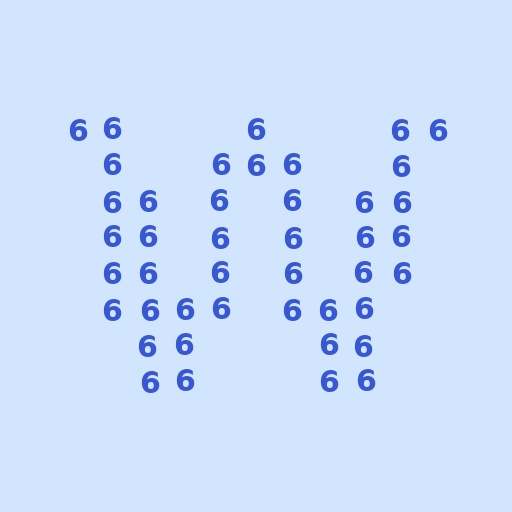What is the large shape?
The large shape is the letter W.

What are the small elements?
The small elements are digit 6's.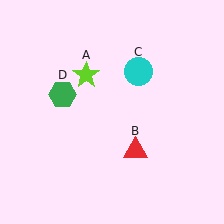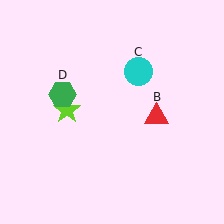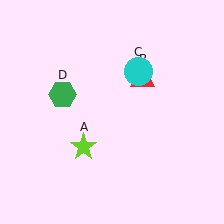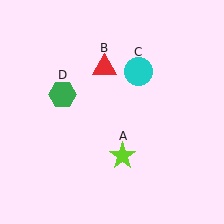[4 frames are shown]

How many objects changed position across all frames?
2 objects changed position: lime star (object A), red triangle (object B).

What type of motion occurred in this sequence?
The lime star (object A), red triangle (object B) rotated counterclockwise around the center of the scene.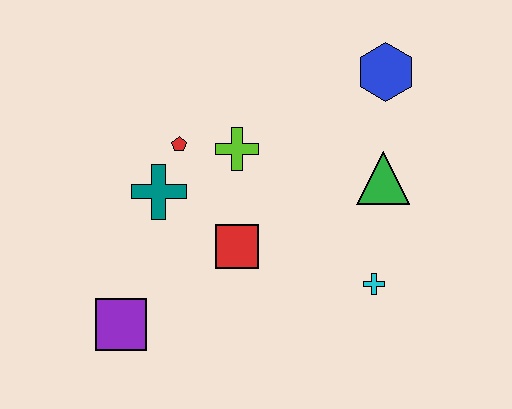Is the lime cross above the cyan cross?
Yes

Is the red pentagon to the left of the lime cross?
Yes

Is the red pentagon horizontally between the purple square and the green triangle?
Yes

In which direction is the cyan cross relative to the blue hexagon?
The cyan cross is below the blue hexagon.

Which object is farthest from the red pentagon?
The cyan cross is farthest from the red pentagon.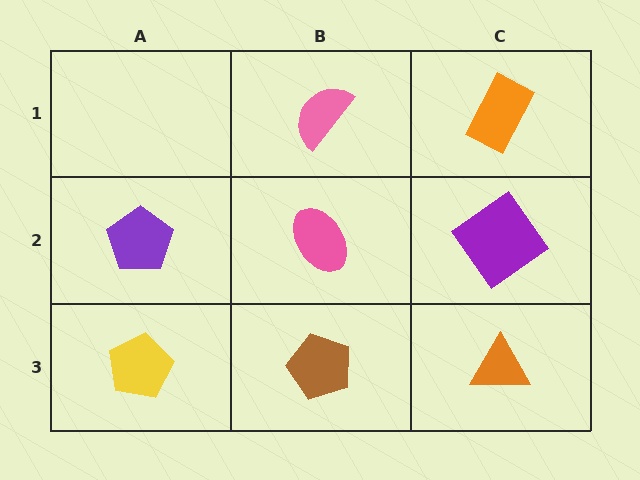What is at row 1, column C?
An orange rectangle.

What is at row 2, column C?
A purple diamond.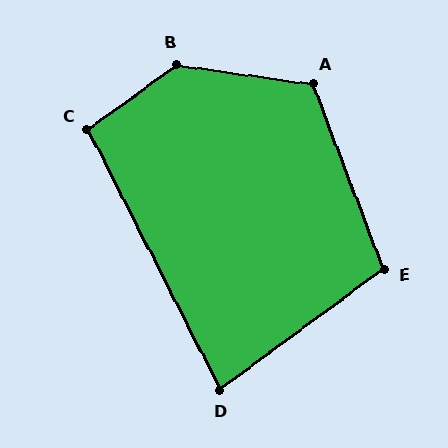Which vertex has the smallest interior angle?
D, at approximately 81 degrees.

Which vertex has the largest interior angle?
B, at approximately 136 degrees.